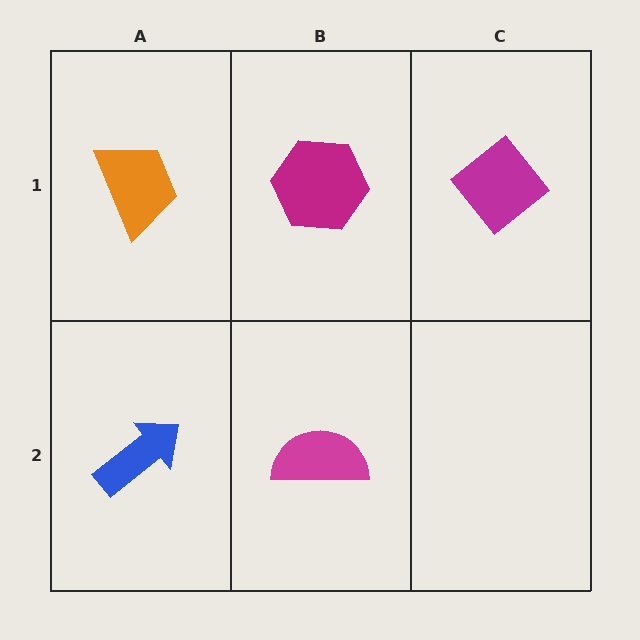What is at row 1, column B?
A magenta hexagon.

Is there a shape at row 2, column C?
No, that cell is empty.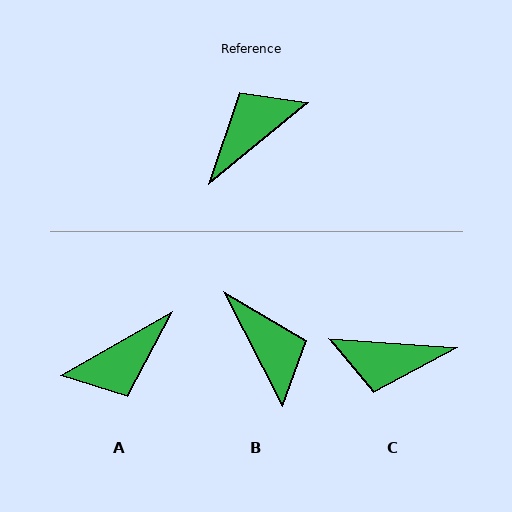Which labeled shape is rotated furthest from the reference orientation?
A, about 171 degrees away.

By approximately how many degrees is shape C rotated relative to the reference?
Approximately 137 degrees counter-clockwise.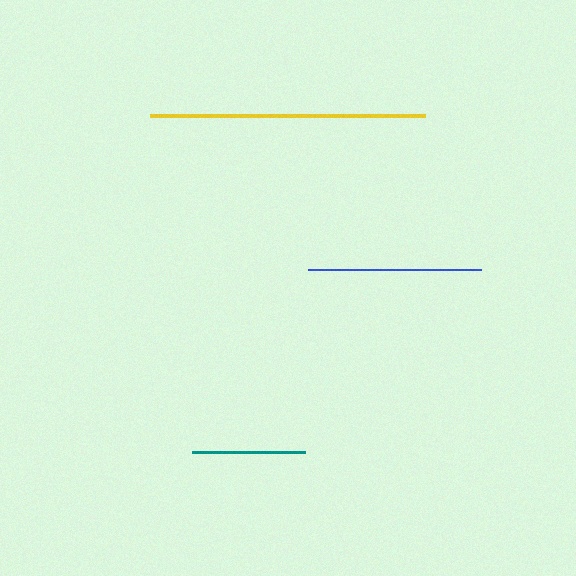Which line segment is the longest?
The yellow line is the longest at approximately 275 pixels.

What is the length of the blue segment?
The blue segment is approximately 172 pixels long.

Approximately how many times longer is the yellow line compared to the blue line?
The yellow line is approximately 1.6 times the length of the blue line.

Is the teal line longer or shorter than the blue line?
The blue line is longer than the teal line.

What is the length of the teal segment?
The teal segment is approximately 114 pixels long.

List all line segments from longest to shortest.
From longest to shortest: yellow, blue, teal.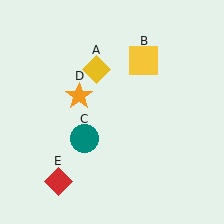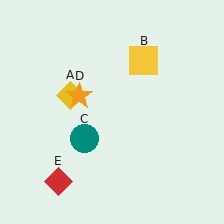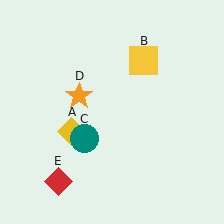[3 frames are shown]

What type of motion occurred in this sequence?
The yellow diamond (object A) rotated counterclockwise around the center of the scene.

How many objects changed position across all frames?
1 object changed position: yellow diamond (object A).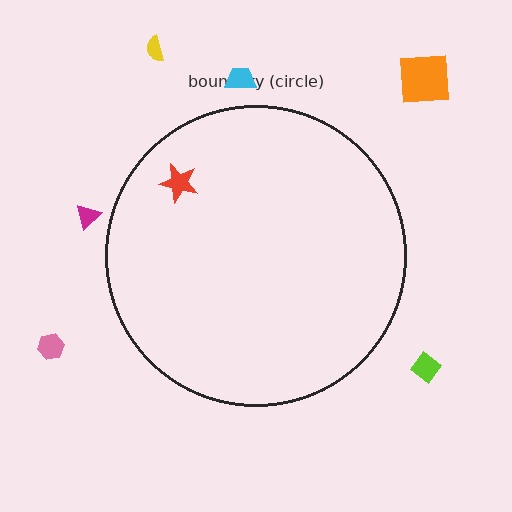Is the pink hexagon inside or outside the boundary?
Outside.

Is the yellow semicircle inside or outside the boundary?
Outside.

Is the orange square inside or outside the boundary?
Outside.